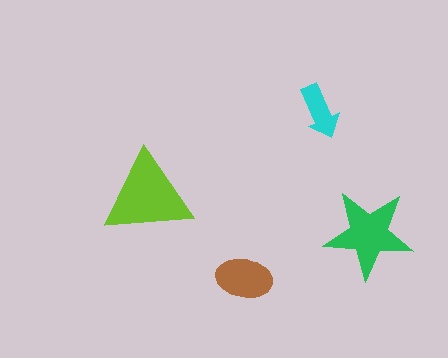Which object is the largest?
The lime triangle.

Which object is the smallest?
The cyan arrow.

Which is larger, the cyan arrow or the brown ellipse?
The brown ellipse.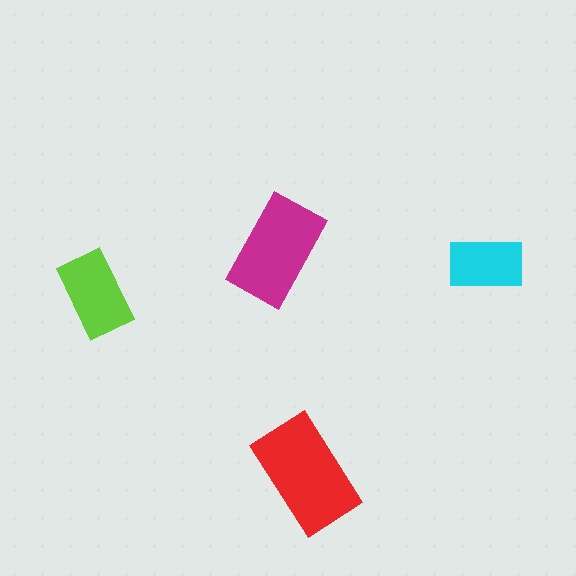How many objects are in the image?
There are 4 objects in the image.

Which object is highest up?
The magenta rectangle is topmost.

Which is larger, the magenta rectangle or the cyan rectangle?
The magenta one.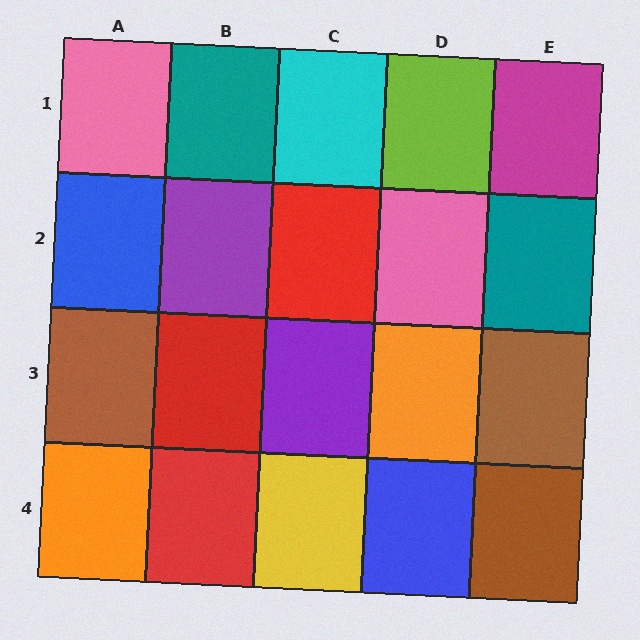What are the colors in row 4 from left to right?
Orange, red, yellow, blue, brown.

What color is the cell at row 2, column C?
Red.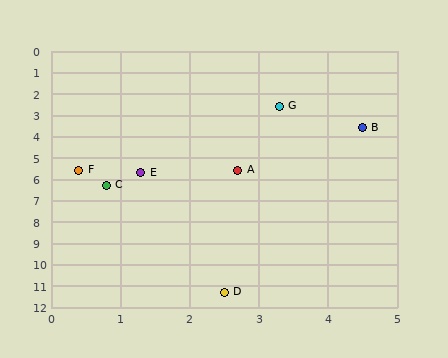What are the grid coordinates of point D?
Point D is at approximately (2.5, 11.3).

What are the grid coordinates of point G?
Point G is at approximately (3.3, 2.6).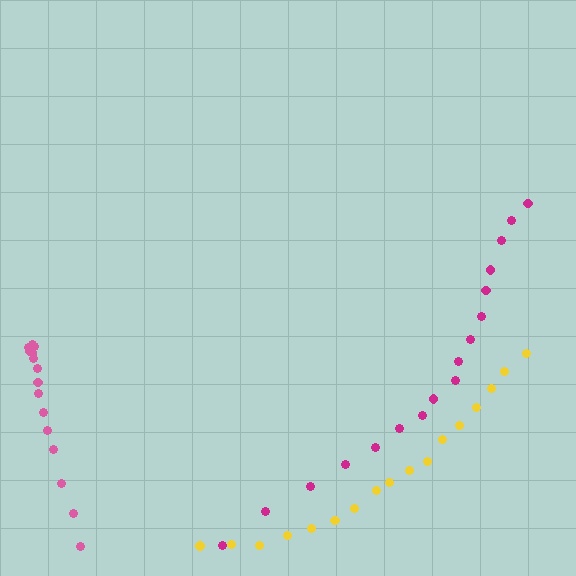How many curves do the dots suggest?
There are 3 distinct paths.